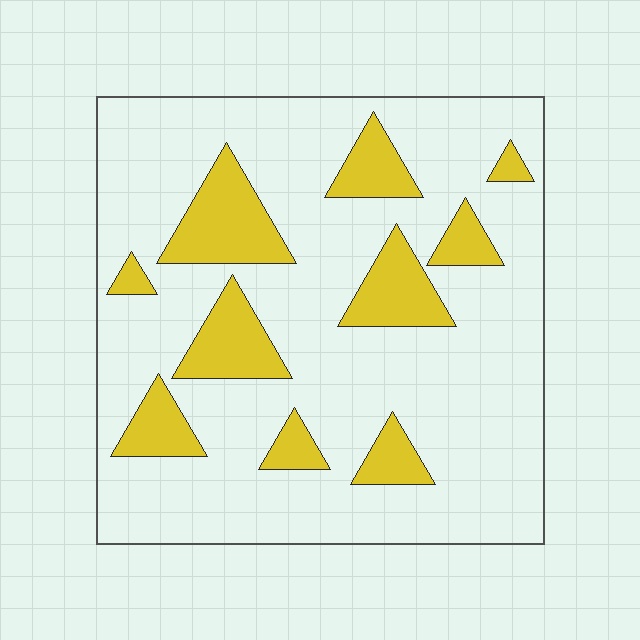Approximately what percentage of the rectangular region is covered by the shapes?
Approximately 20%.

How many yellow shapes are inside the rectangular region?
10.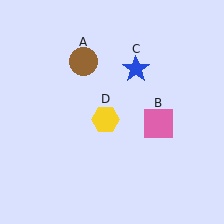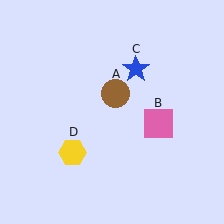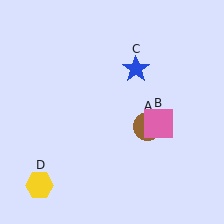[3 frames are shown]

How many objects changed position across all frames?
2 objects changed position: brown circle (object A), yellow hexagon (object D).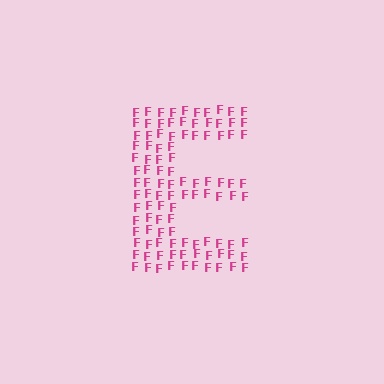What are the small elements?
The small elements are letter F's.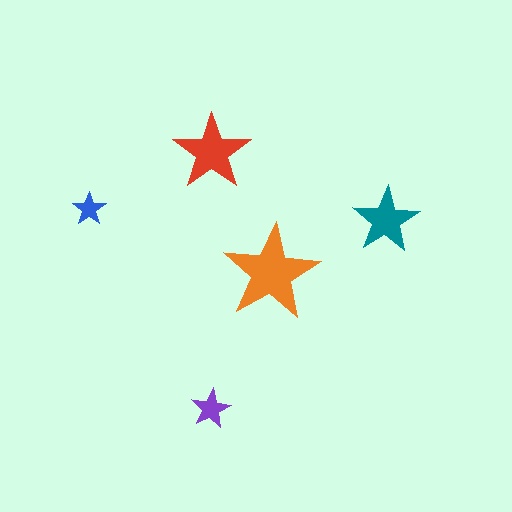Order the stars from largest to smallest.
the orange one, the red one, the teal one, the purple one, the blue one.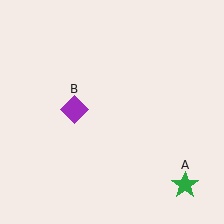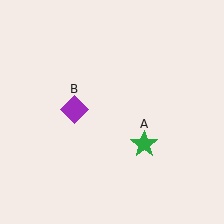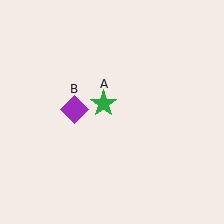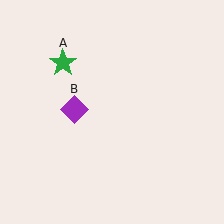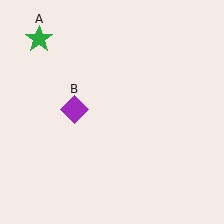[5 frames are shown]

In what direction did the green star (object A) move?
The green star (object A) moved up and to the left.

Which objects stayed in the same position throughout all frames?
Purple diamond (object B) remained stationary.